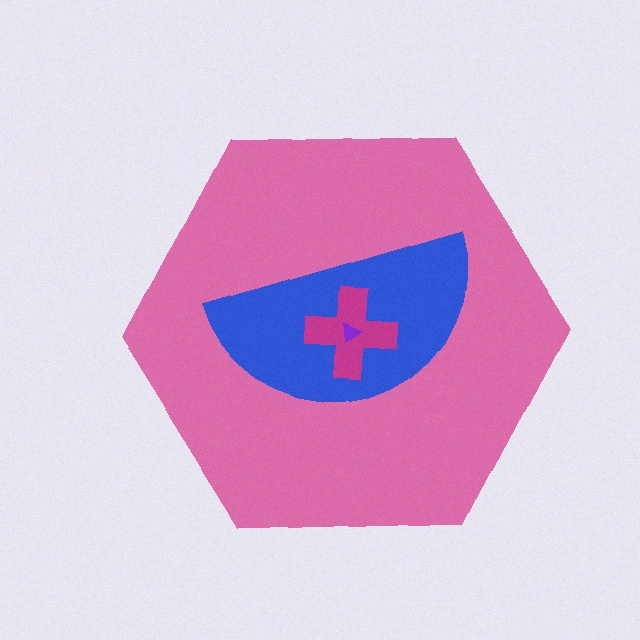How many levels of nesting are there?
4.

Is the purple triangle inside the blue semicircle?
Yes.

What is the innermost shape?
The purple triangle.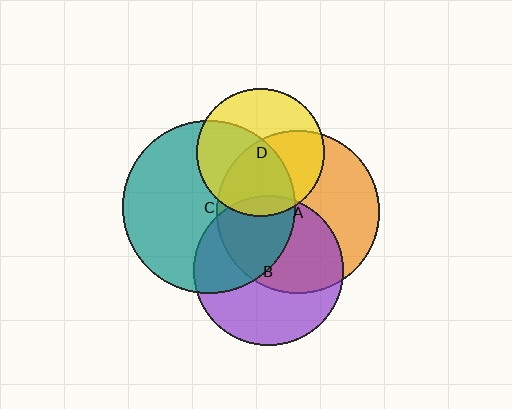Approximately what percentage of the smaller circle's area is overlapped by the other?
Approximately 55%.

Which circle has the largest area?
Circle C (teal).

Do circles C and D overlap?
Yes.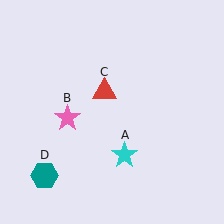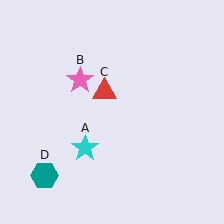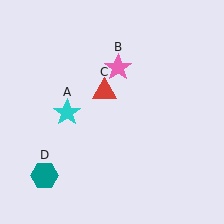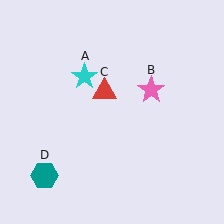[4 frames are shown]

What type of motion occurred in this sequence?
The cyan star (object A), pink star (object B) rotated clockwise around the center of the scene.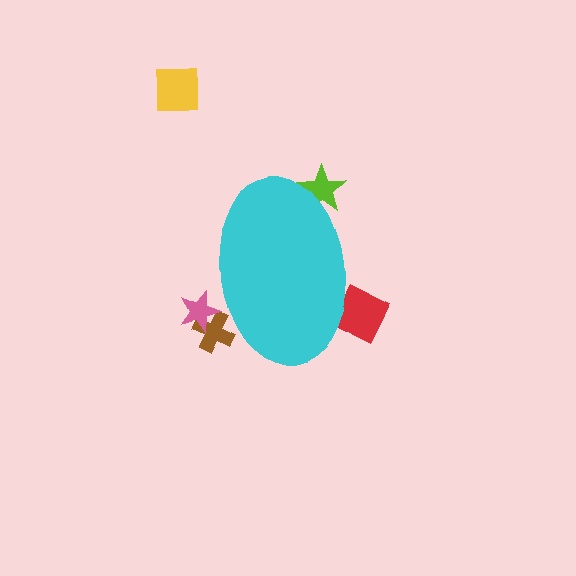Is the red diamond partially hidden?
Yes, the red diamond is partially hidden behind the cyan ellipse.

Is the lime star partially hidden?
Yes, the lime star is partially hidden behind the cyan ellipse.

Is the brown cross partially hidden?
Yes, the brown cross is partially hidden behind the cyan ellipse.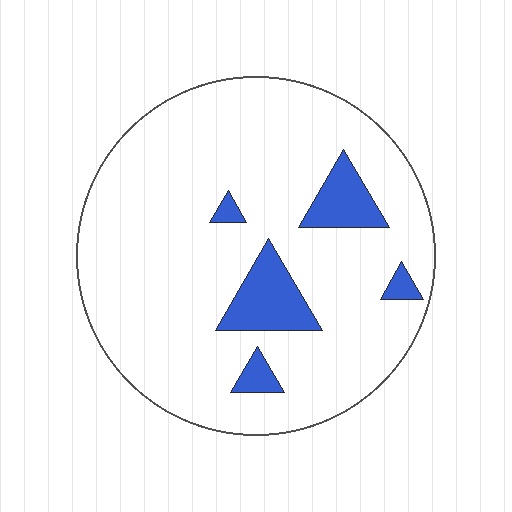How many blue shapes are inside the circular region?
5.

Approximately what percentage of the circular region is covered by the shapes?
Approximately 10%.